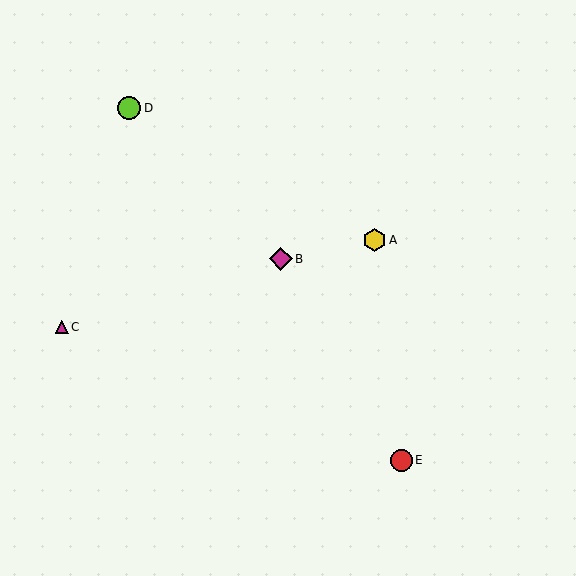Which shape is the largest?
The lime circle (labeled D) is the largest.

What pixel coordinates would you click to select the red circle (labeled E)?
Click at (402, 460) to select the red circle E.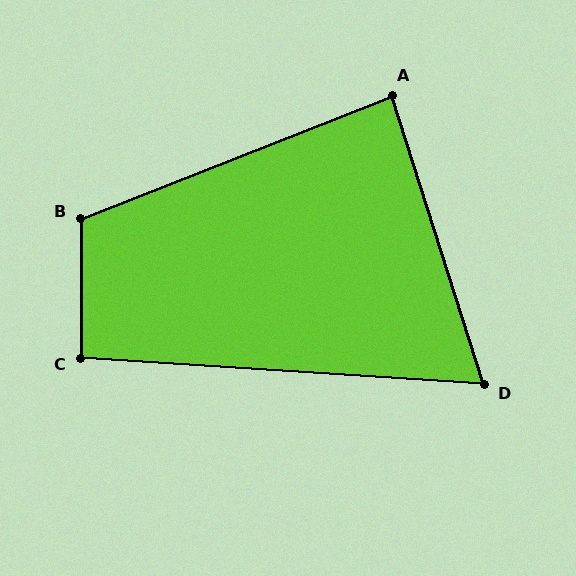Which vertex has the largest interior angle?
B, at approximately 111 degrees.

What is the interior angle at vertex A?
Approximately 86 degrees (approximately right).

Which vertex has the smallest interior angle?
D, at approximately 69 degrees.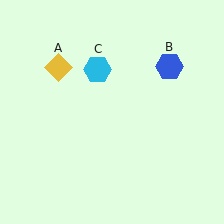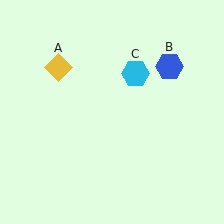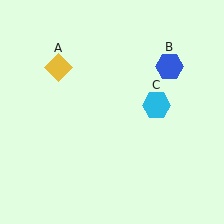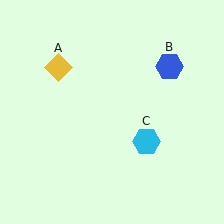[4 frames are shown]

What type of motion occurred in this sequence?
The cyan hexagon (object C) rotated clockwise around the center of the scene.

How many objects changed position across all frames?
1 object changed position: cyan hexagon (object C).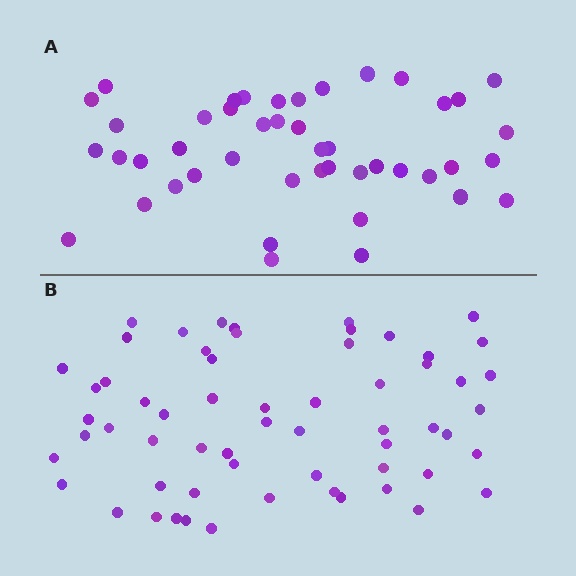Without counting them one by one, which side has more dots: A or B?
Region B (the bottom region) has more dots.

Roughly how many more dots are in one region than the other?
Region B has approximately 15 more dots than region A.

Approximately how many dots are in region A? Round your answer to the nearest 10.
About 40 dots. (The exact count is 45, which rounds to 40.)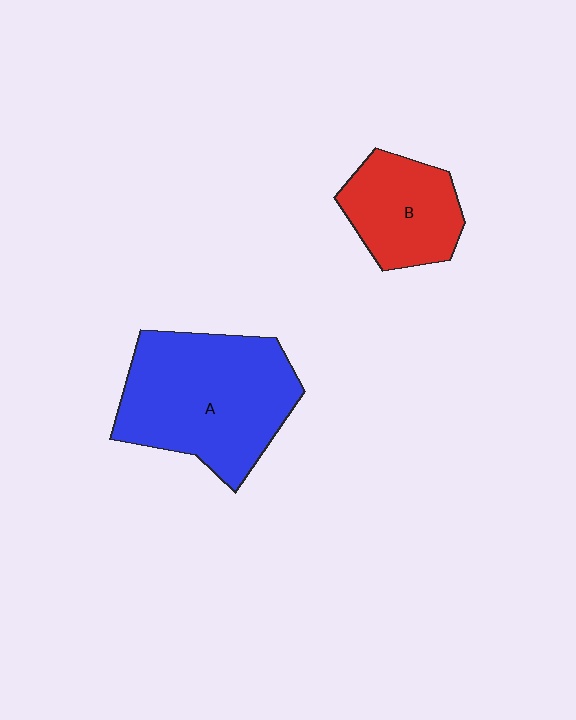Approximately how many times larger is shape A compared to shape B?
Approximately 1.9 times.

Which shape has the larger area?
Shape A (blue).